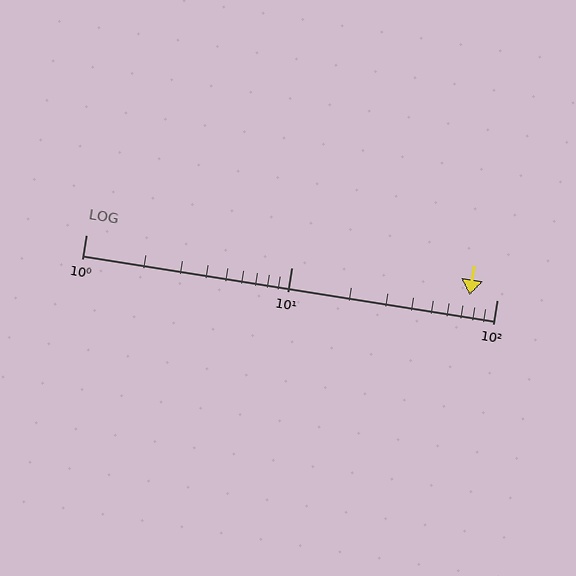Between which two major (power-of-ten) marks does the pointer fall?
The pointer is between 10 and 100.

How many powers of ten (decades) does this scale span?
The scale spans 2 decades, from 1 to 100.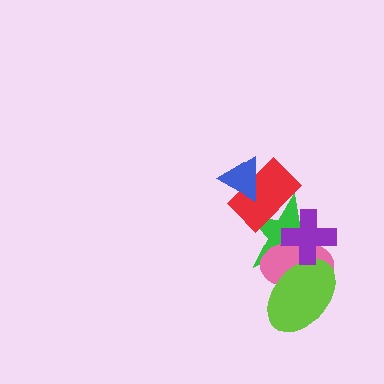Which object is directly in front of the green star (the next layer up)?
The red rectangle is directly in front of the green star.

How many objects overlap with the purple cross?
3 objects overlap with the purple cross.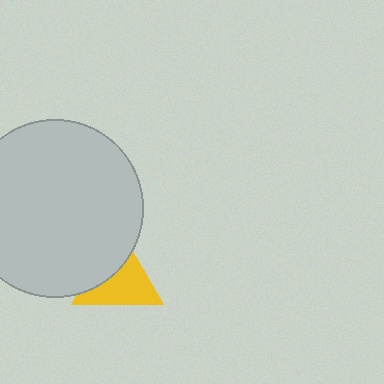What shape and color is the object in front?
The object in front is a light gray circle.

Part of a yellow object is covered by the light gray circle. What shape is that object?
It is a triangle.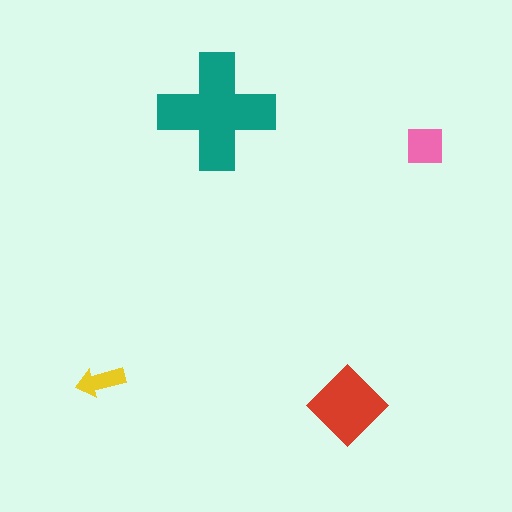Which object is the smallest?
The yellow arrow.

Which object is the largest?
The teal cross.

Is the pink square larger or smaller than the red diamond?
Smaller.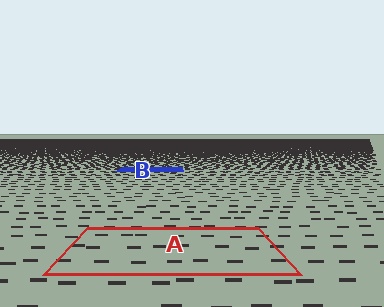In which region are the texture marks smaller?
The texture marks are smaller in region B, because it is farther away.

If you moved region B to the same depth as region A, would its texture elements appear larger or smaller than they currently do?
They would appear larger. At a closer depth, the same texture elements are projected at a bigger on-screen size.